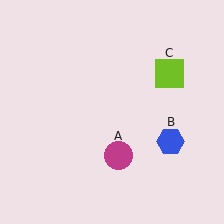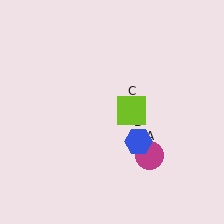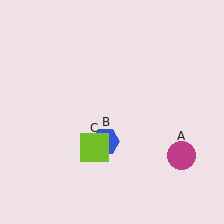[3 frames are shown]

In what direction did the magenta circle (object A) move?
The magenta circle (object A) moved right.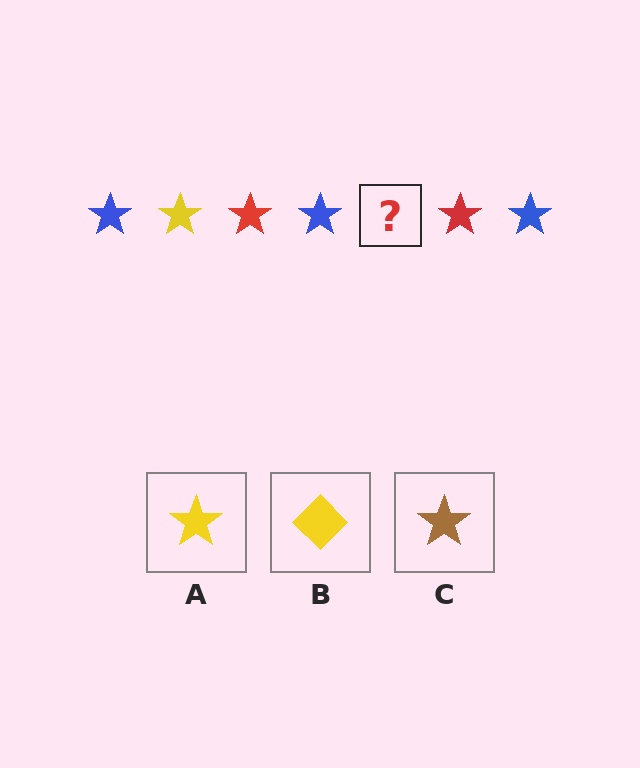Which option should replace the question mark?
Option A.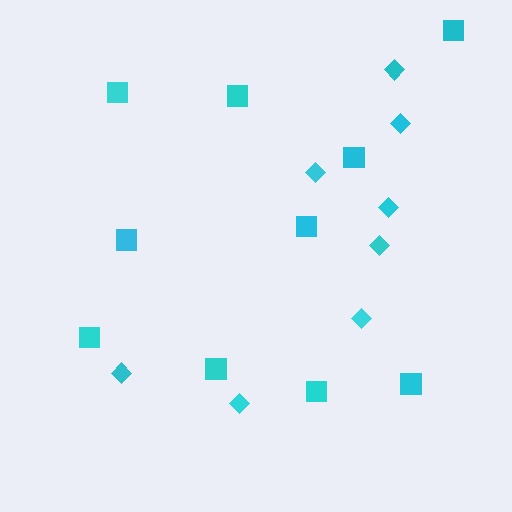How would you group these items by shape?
There are 2 groups: one group of squares (10) and one group of diamonds (8).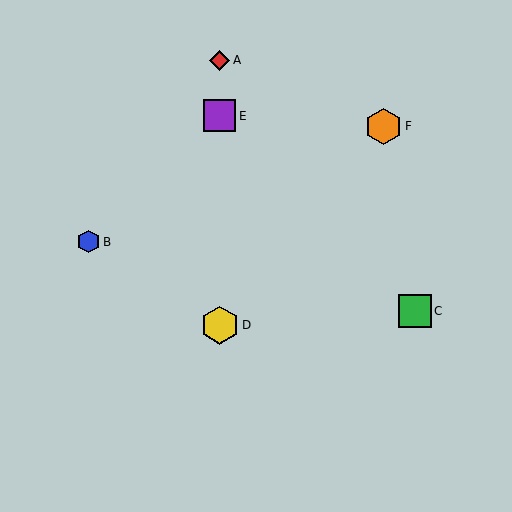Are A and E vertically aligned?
Yes, both are at x≈220.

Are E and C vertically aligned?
No, E is at x≈220 and C is at x≈415.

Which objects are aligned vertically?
Objects A, D, E are aligned vertically.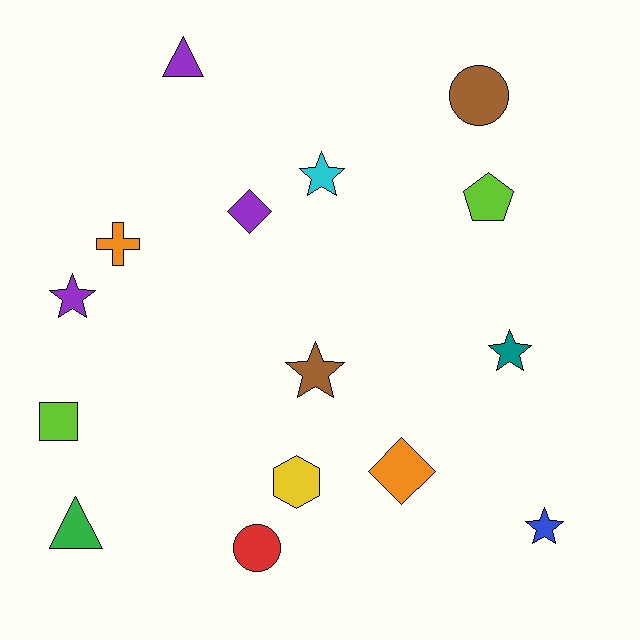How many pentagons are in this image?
There is 1 pentagon.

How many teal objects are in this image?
There is 1 teal object.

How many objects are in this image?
There are 15 objects.